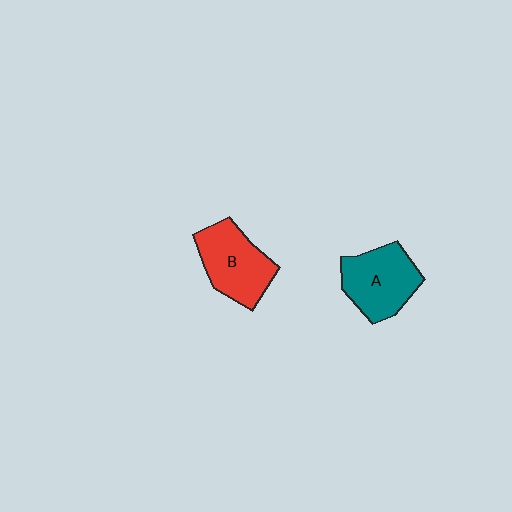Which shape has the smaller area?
Shape A (teal).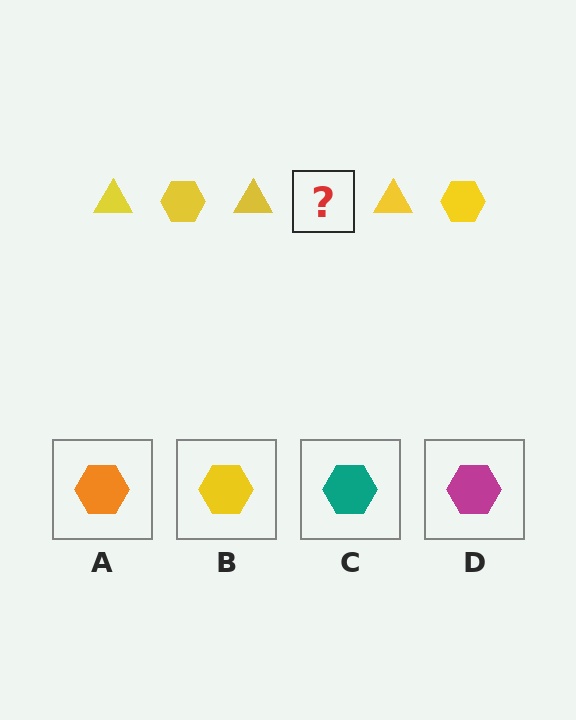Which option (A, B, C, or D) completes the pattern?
B.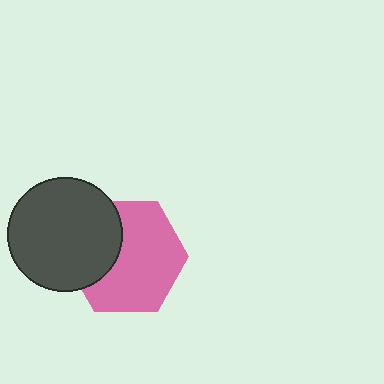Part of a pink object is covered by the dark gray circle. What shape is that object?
It is a hexagon.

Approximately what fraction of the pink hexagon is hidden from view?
Roughly 33% of the pink hexagon is hidden behind the dark gray circle.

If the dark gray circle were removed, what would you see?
You would see the complete pink hexagon.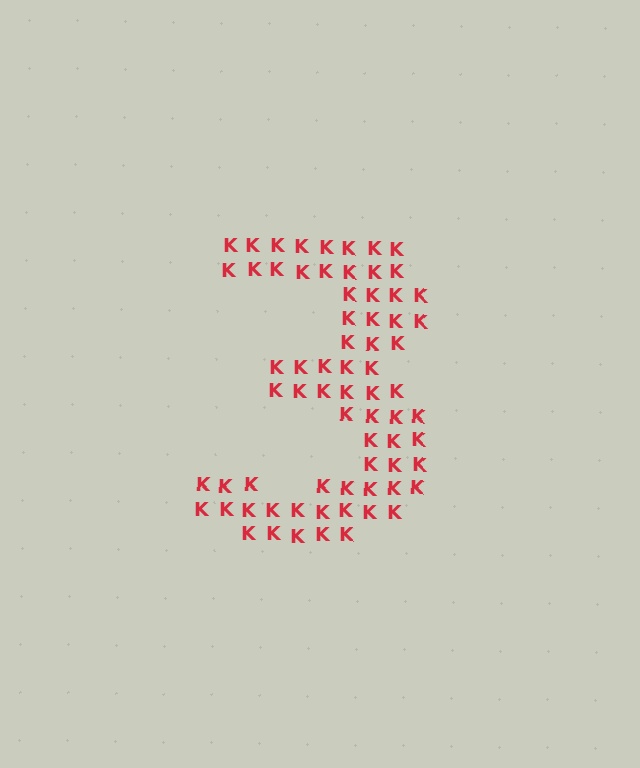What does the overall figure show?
The overall figure shows the digit 3.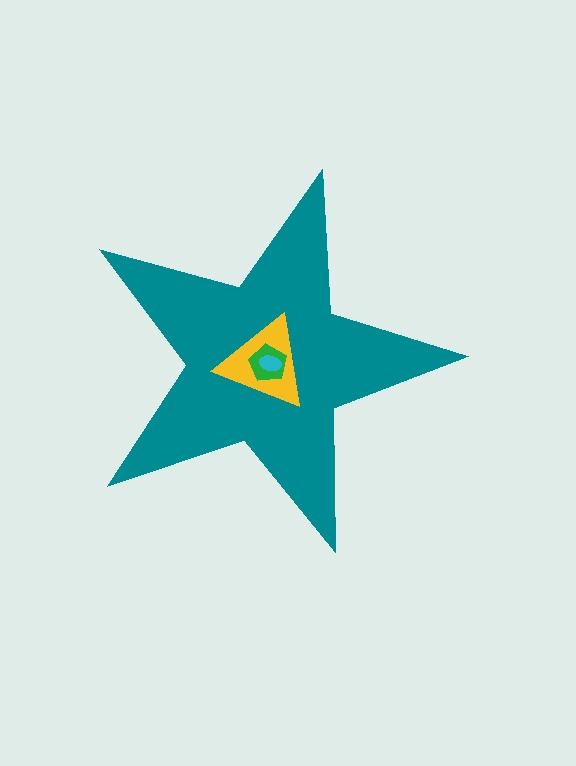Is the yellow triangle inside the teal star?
Yes.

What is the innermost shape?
The cyan ellipse.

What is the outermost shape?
The teal star.